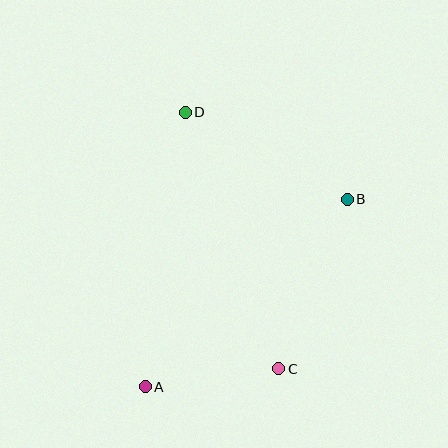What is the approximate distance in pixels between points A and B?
The distance between A and B is approximately 276 pixels.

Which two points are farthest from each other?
Points A and D are farthest from each other.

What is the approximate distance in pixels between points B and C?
The distance between B and C is approximately 183 pixels.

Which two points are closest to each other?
Points A and C are closest to each other.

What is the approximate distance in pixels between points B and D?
The distance between B and D is approximately 184 pixels.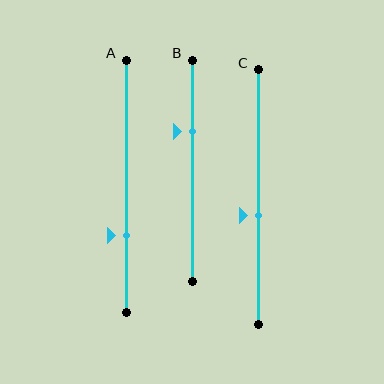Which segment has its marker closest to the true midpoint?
Segment C has its marker closest to the true midpoint.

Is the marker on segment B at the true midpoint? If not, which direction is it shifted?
No, the marker on segment B is shifted upward by about 18% of the segment length.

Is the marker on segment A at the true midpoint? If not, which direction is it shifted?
No, the marker on segment A is shifted downward by about 19% of the segment length.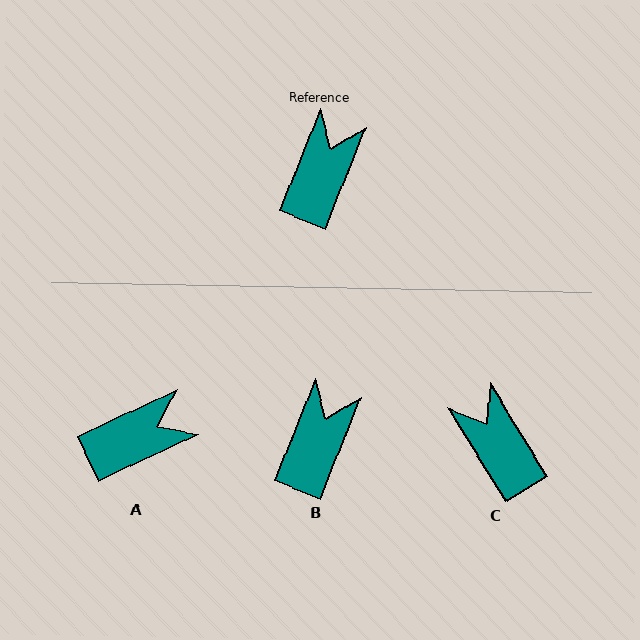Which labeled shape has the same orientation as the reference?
B.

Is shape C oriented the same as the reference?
No, it is off by about 53 degrees.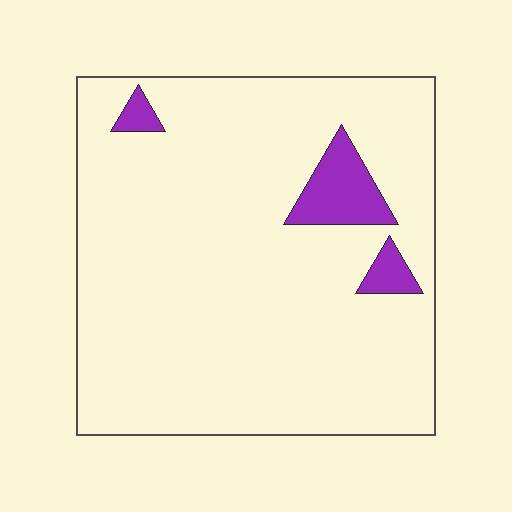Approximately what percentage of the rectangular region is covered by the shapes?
Approximately 5%.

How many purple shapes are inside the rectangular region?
3.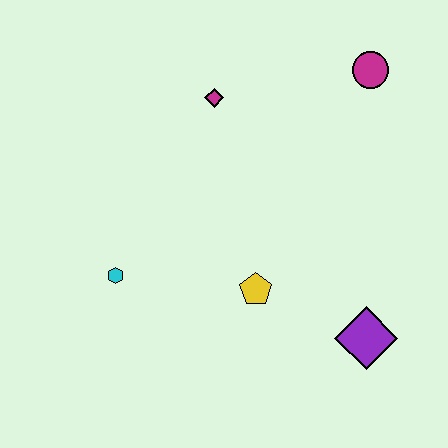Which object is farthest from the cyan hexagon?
The magenta circle is farthest from the cyan hexagon.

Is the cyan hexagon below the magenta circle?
Yes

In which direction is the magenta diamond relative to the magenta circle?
The magenta diamond is to the left of the magenta circle.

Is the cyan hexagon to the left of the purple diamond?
Yes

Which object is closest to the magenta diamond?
The magenta circle is closest to the magenta diamond.